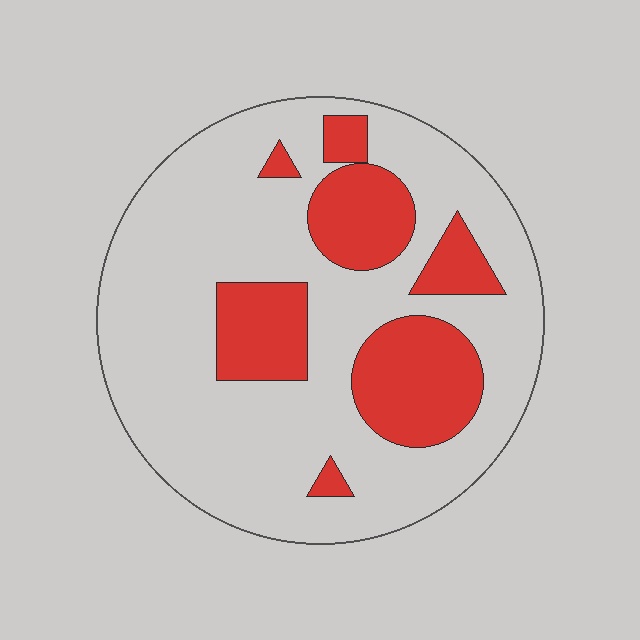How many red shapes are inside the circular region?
7.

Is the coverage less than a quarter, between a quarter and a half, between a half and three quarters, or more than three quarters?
Between a quarter and a half.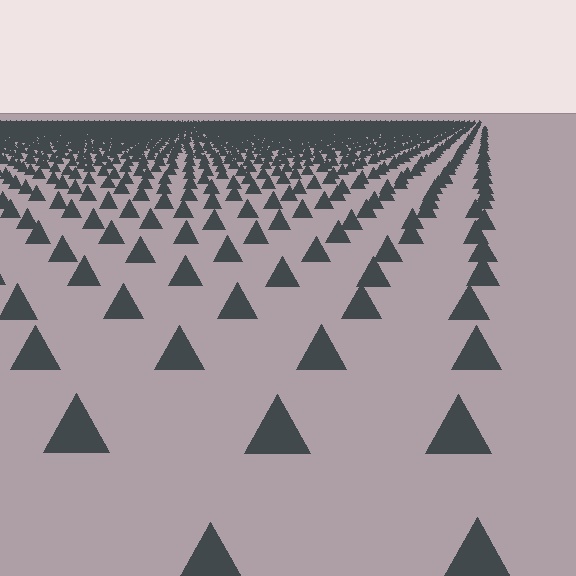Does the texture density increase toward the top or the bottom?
Density increases toward the top.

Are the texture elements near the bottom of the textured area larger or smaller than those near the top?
Larger. Near the bottom, elements are closer to the viewer and appear at a bigger on-screen size.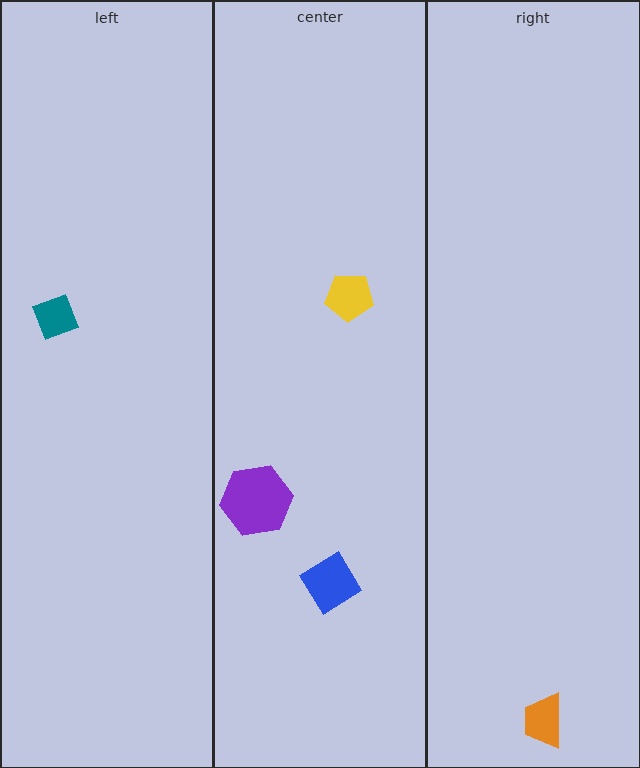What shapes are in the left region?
The teal diamond.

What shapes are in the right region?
The orange trapezoid.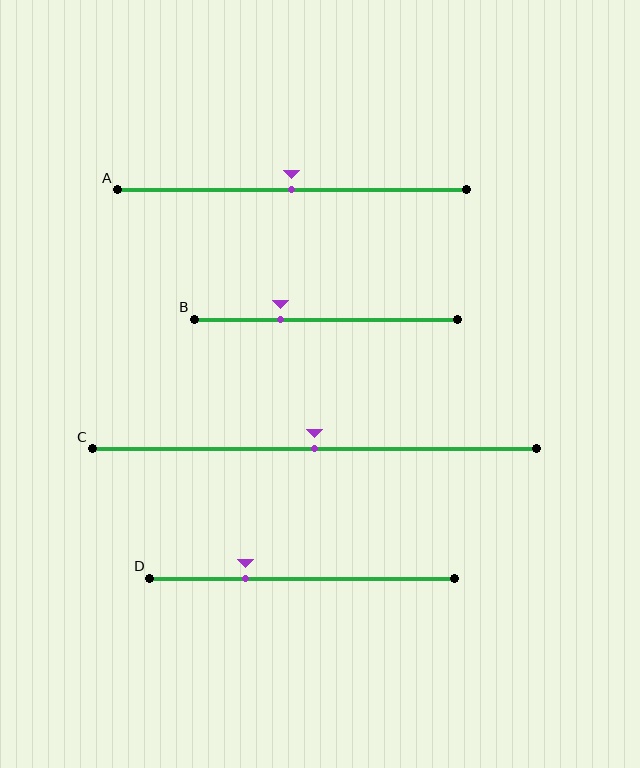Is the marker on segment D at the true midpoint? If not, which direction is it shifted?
No, the marker on segment D is shifted to the left by about 18% of the segment length.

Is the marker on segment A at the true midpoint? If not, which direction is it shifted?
Yes, the marker on segment A is at the true midpoint.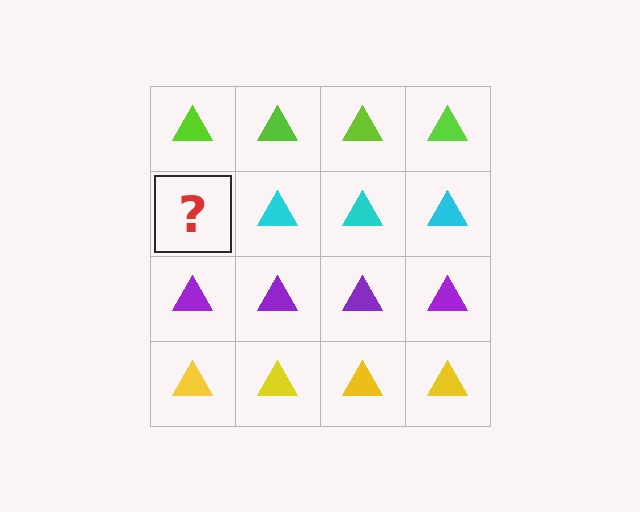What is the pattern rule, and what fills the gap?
The rule is that each row has a consistent color. The gap should be filled with a cyan triangle.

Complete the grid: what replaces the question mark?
The question mark should be replaced with a cyan triangle.